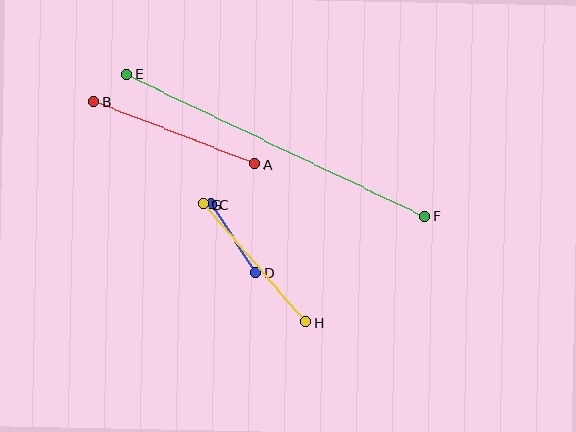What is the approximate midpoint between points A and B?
The midpoint is at approximately (174, 133) pixels.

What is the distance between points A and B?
The distance is approximately 172 pixels.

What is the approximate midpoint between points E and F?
The midpoint is at approximately (275, 145) pixels.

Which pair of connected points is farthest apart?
Points E and F are farthest apart.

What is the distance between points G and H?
The distance is approximately 156 pixels.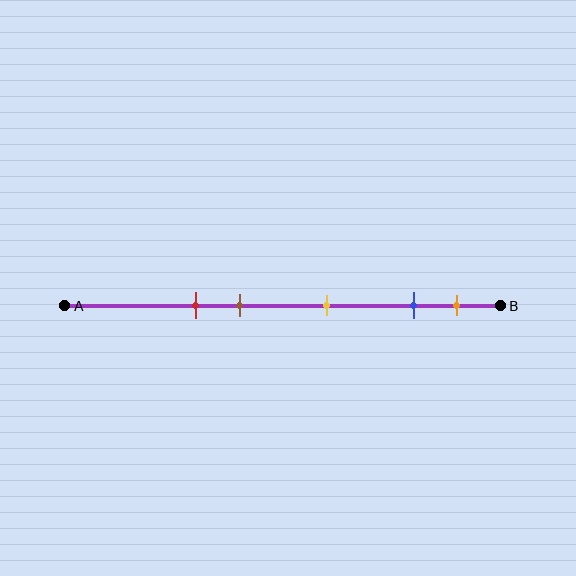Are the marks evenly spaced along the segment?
No, the marks are not evenly spaced.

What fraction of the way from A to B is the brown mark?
The brown mark is approximately 40% (0.4) of the way from A to B.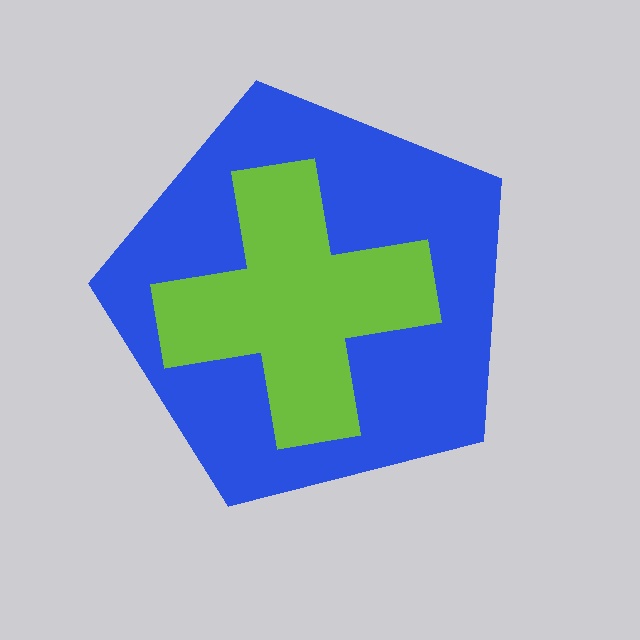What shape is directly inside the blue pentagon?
The lime cross.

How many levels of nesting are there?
2.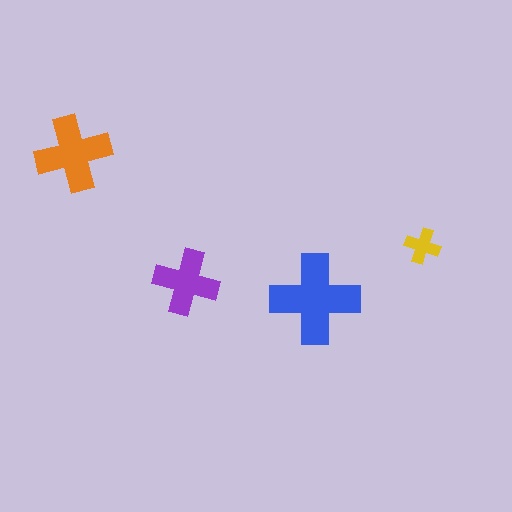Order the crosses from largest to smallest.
the blue one, the orange one, the purple one, the yellow one.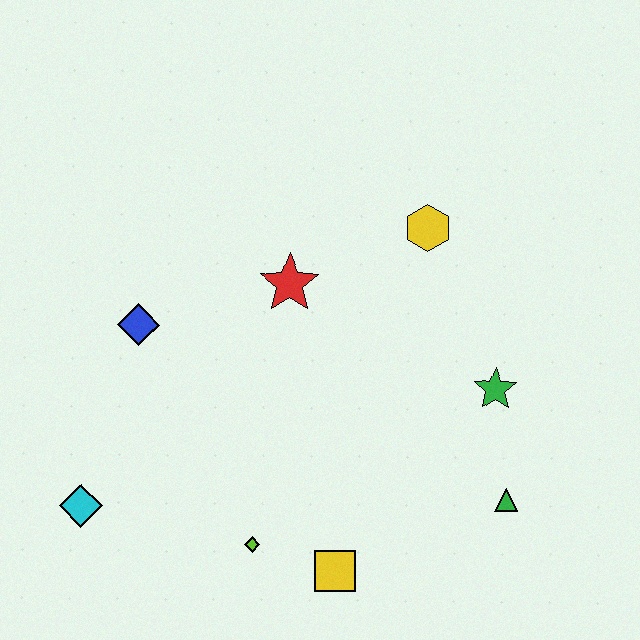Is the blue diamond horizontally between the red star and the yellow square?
No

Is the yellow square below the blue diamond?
Yes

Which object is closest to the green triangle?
The green star is closest to the green triangle.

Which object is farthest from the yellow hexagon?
The cyan diamond is farthest from the yellow hexagon.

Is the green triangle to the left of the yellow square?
No